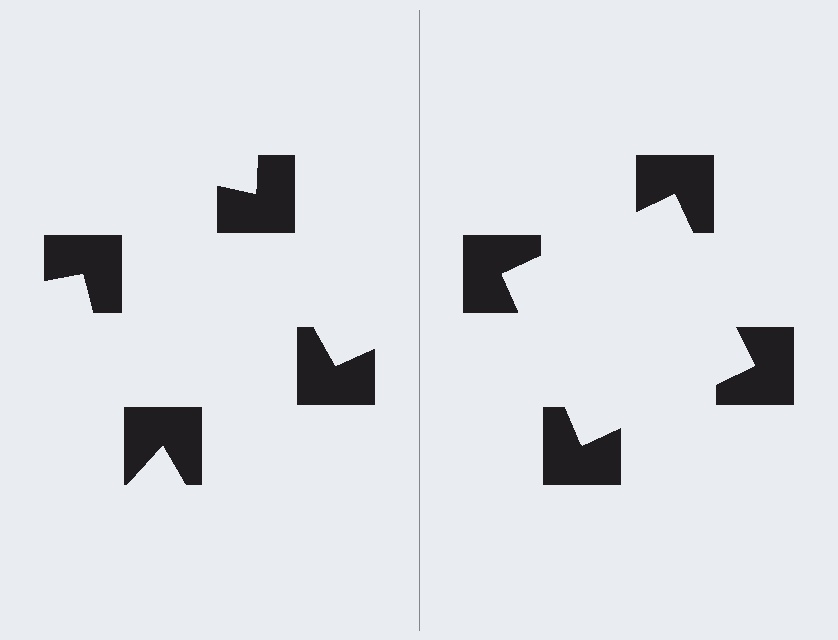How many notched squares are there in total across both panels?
8 — 4 on each side.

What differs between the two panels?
The notched squares are positioned identically on both sides; only the wedge orientations differ. On the right they align to a square; on the left they are misaligned.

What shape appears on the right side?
An illusory square.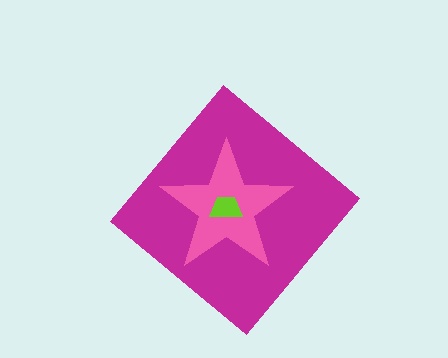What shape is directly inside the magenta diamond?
The pink star.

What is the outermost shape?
The magenta diamond.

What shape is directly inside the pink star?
The lime trapezoid.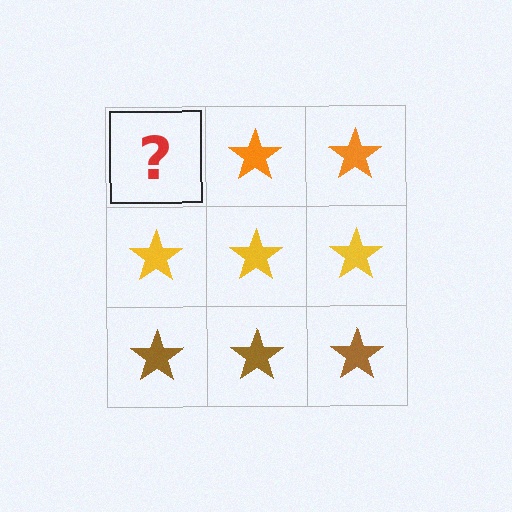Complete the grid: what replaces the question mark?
The question mark should be replaced with an orange star.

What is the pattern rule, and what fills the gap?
The rule is that each row has a consistent color. The gap should be filled with an orange star.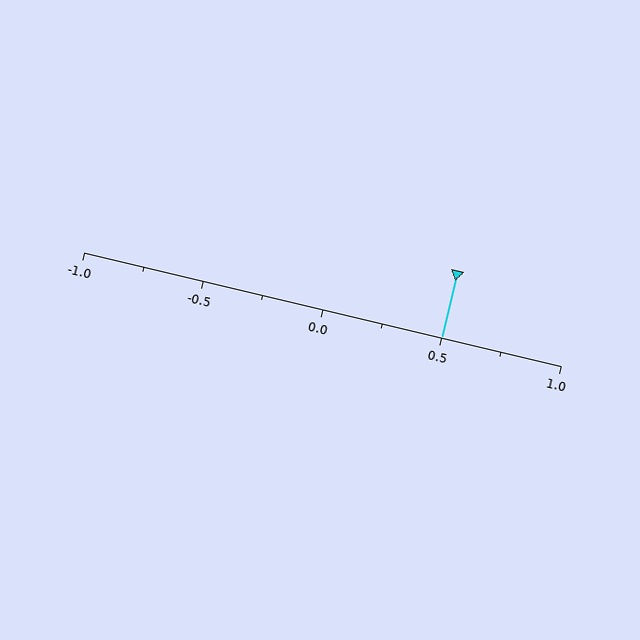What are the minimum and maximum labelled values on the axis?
The axis runs from -1.0 to 1.0.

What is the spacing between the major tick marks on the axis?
The major ticks are spaced 0.5 apart.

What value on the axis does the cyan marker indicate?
The marker indicates approximately 0.5.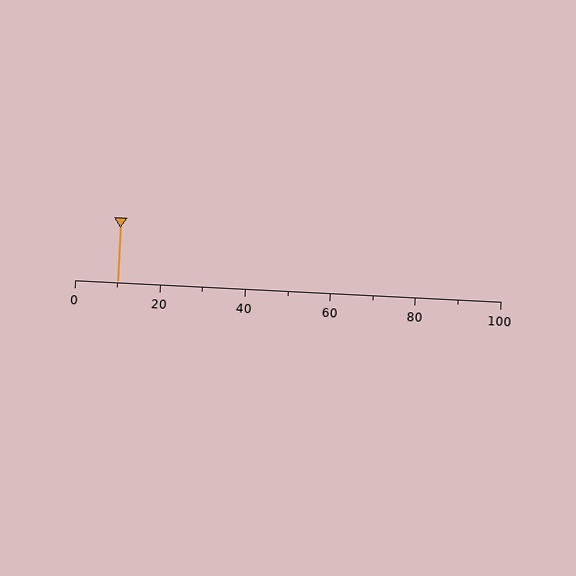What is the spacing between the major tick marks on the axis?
The major ticks are spaced 20 apart.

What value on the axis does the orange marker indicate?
The marker indicates approximately 10.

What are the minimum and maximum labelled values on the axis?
The axis runs from 0 to 100.